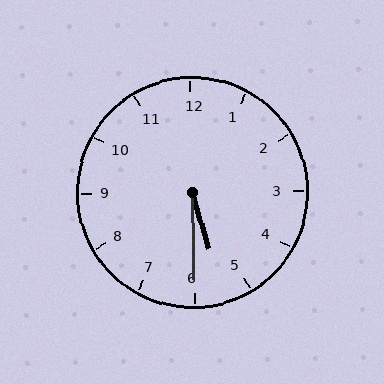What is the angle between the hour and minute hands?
Approximately 15 degrees.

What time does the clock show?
5:30.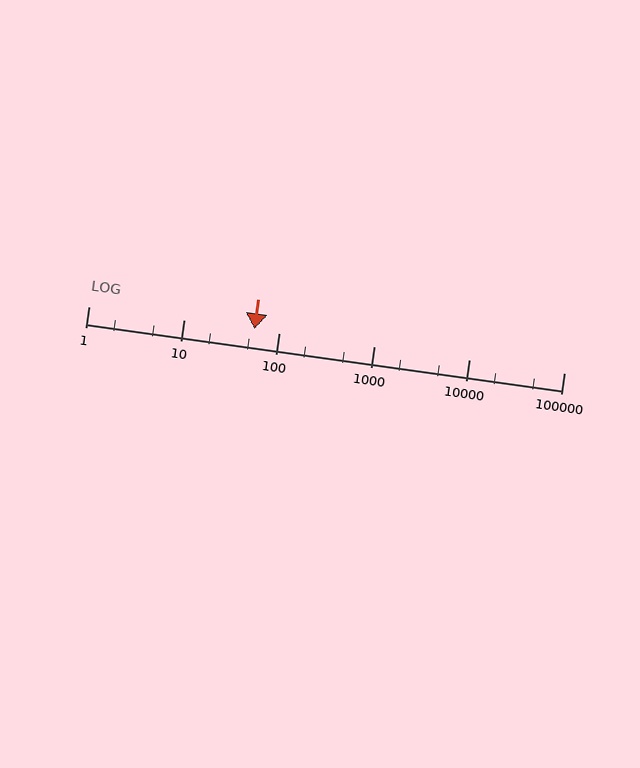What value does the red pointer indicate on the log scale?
The pointer indicates approximately 55.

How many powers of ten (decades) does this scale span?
The scale spans 5 decades, from 1 to 100000.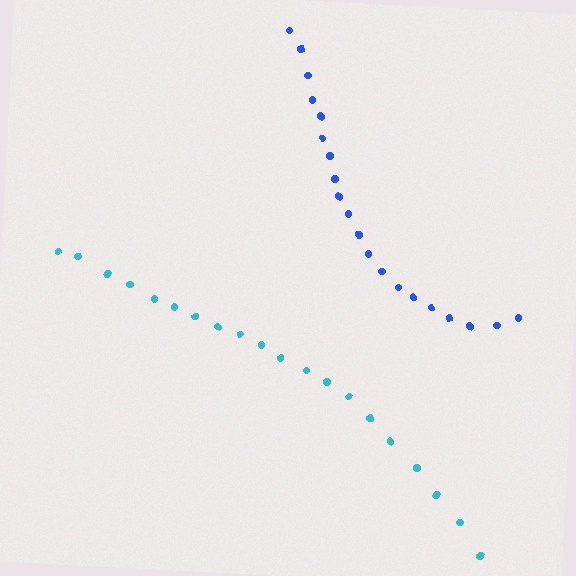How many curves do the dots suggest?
There are 2 distinct paths.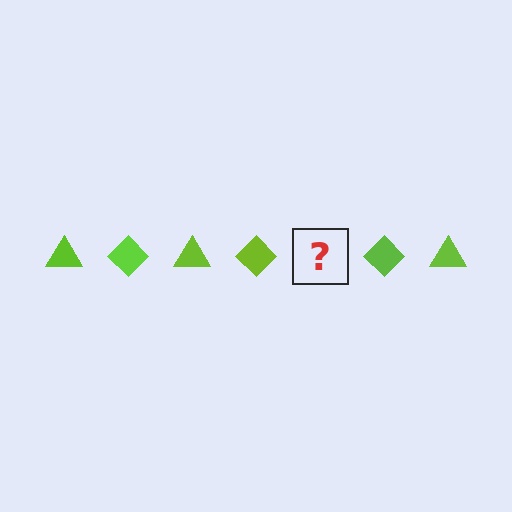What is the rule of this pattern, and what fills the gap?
The rule is that the pattern cycles through triangle, diamond shapes in lime. The gap should be filled with a lime triangle.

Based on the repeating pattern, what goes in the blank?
The blank should be a lime triangle.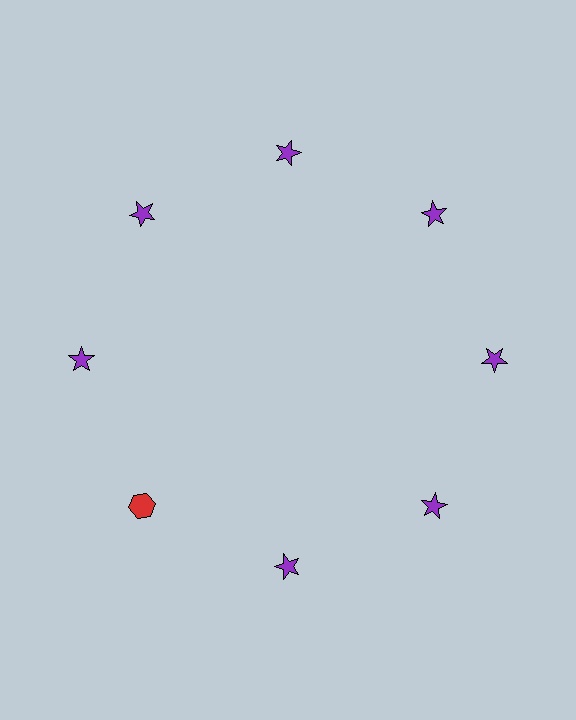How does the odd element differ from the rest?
It differs in both color (red instead of purple) and shape (hexagon instead of star).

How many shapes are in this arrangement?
There are 8 shapes arranged in a ring pattern.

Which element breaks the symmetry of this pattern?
The red hexagon at roughly the 8 o'clock position breaks the symmetry. All other shapes are purple stars.